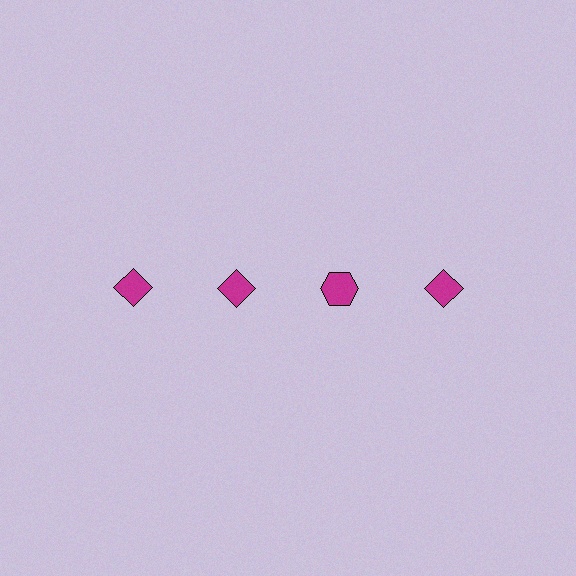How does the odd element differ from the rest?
It has a different shape: hexagon instead of diamond.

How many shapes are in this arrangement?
There are 4 shapes arranged in a grid pattern.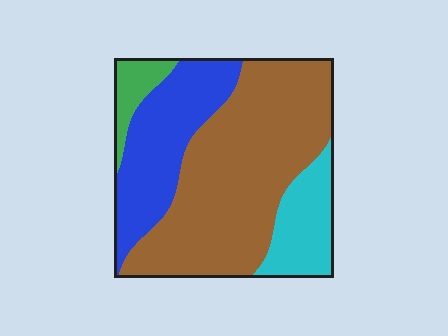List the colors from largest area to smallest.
From largest to smallest: brown, blue, cyan, green.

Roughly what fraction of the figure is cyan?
Cyan takes up about one eighth (1/8) of the figure.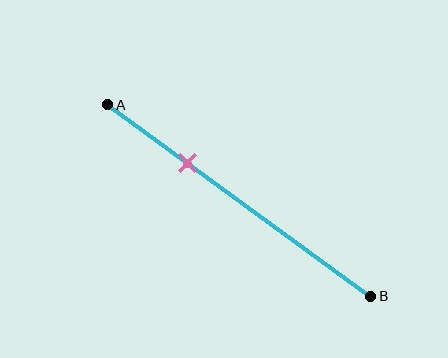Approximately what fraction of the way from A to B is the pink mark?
The pink mark is approximately 30% of the way from A to B.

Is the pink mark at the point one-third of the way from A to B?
Yes, the mark is approximately at the one-third point.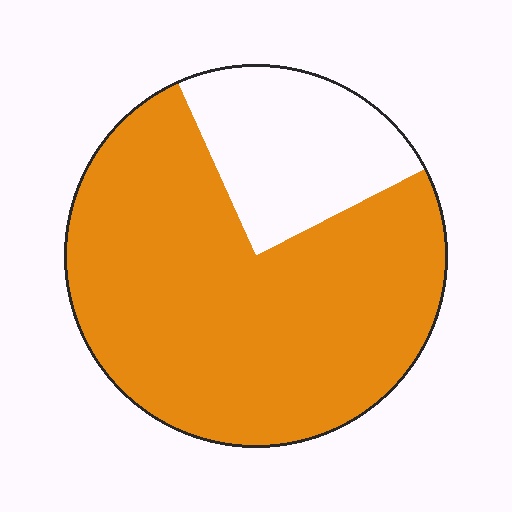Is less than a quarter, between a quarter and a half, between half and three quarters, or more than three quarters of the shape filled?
More than three quarters.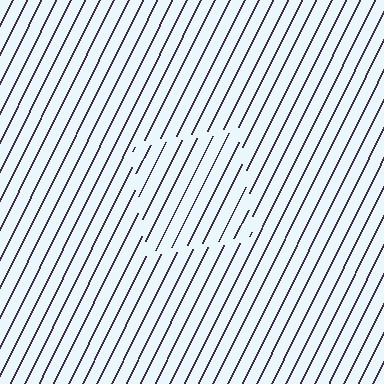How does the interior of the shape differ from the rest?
The interior of the shape contains the same grating, shifted by half a period — the contour is defined by the phase discontinuity where line-ends from the inner and outer gratings abut.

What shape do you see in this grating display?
An illusory square. The interior of the shape contains the same grating, shifted by half a period — the contour is defined by the phase discontinuity where line-ends from the inner and outer gratings abut.